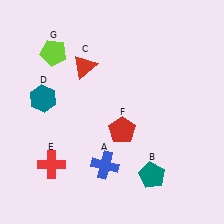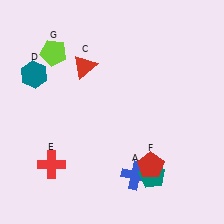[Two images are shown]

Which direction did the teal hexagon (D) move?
The teal hexagon (D) moved up.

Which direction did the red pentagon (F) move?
The red pentagon (F) moved down.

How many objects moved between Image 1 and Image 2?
3 objects moved between the two images.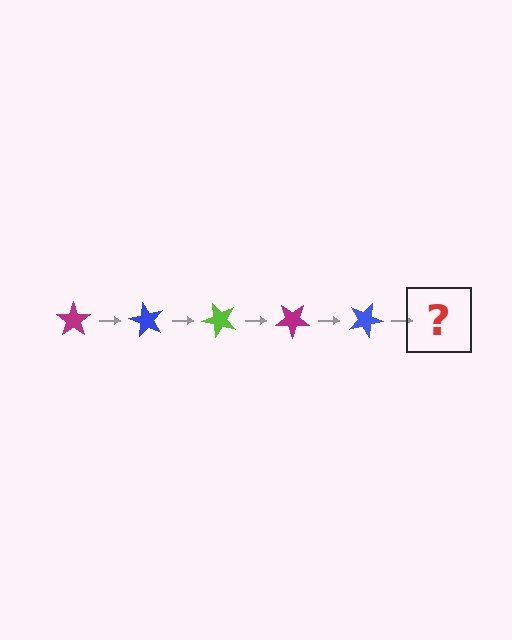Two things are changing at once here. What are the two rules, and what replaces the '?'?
The two rules are that it rotates 60 degrees each step and the color cycles through magenta, blue, and lime. The '?' should be a lime star, rotated 300 degrees from the start.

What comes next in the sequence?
The next element should be a lime star, rotated 300 degrees from the start.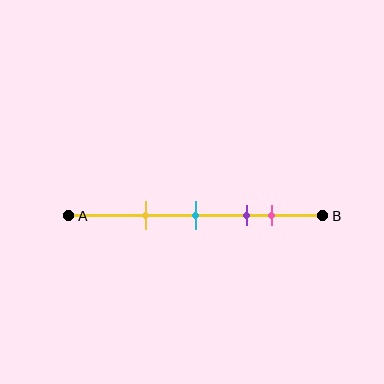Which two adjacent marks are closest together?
The purple and pink marks are the closest adjacent pair.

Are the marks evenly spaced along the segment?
No, the marks are not evenly spaced.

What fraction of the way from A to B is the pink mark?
The pink mark is approximately 80% (0.8) of the way from A to B.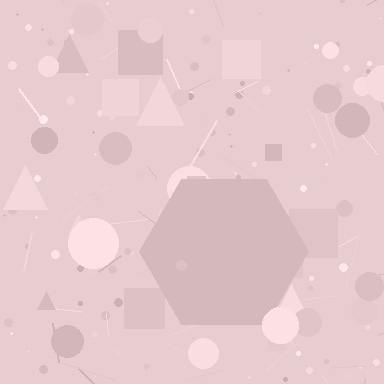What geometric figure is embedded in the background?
A hexagon is embedded in the background.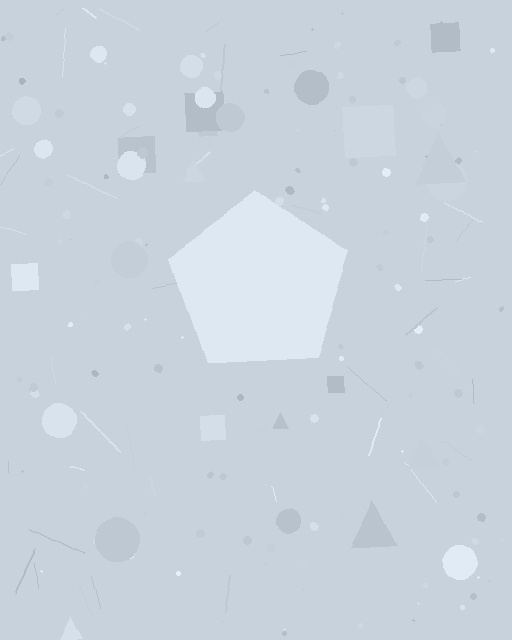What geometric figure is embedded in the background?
A pentagon is embedded in the background.